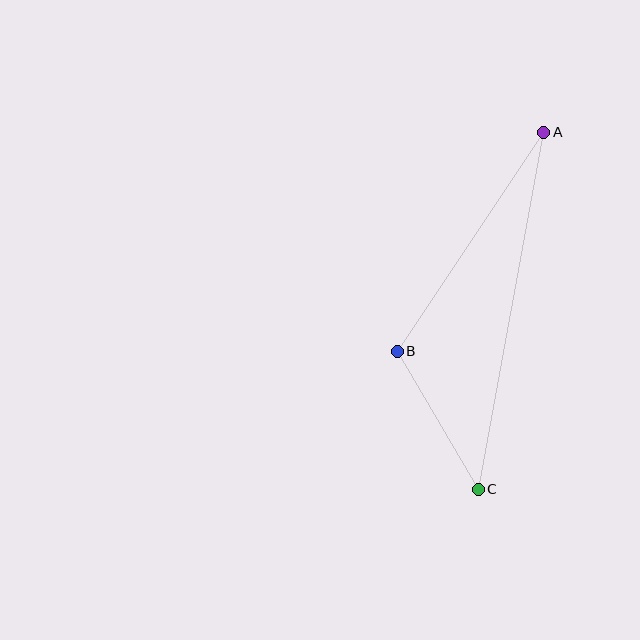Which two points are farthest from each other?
Points A and C are farthest from each other.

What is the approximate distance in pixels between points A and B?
The distance between A and B is approximately 263 pixels.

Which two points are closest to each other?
Points B and C are closest to each other.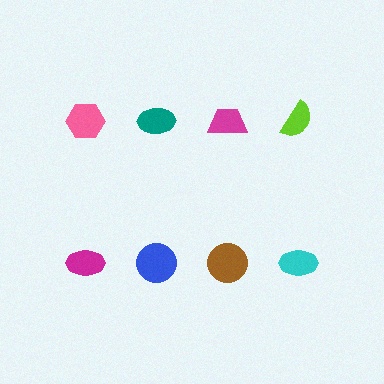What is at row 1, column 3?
A magenta trapezoid.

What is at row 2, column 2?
A blue circle.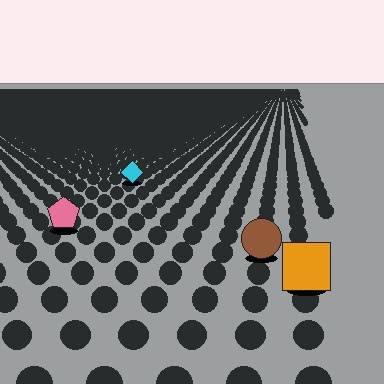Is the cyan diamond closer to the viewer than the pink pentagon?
No. The pink pentagon is closer — you can tell from the texture gradient: the ground texture is coarser near it.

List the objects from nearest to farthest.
From nearest to farthest: the orange square, the brown circle, the pink pentagon, the cyan diamond.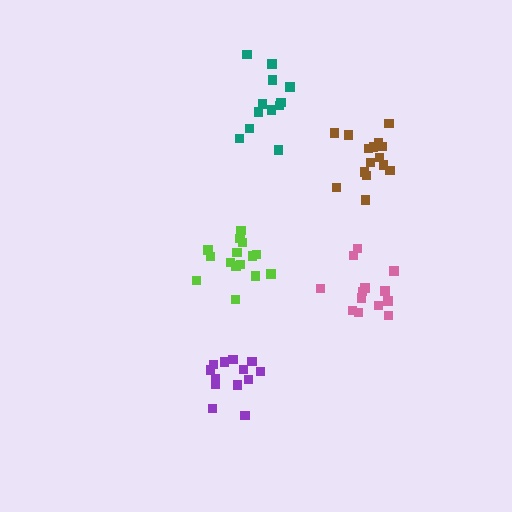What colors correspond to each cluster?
The clusters are colored: teal, pink, brown, lime, purple.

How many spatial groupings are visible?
There are 5 spatial groupings.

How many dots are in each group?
Group 1: 12 dots, Group 2: 13 dots, Group 3: 15 dots, Group 4: 15 dots, Group 5: 13 dots (68 total).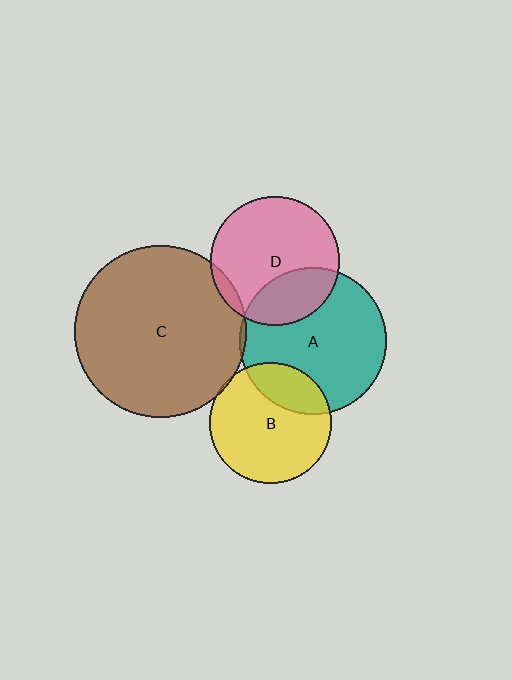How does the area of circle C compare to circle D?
Approximately 1.8 times.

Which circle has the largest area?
Circle C (brown).